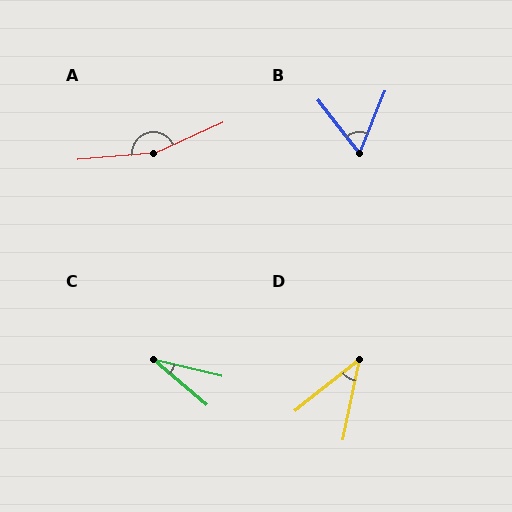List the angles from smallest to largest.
C (27°), D (40°), B (61°), A (161°).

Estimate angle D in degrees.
Approximately 40 degrees.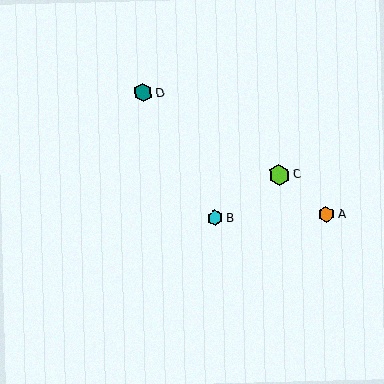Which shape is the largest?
The lime hexagon (labeled C) is the largest.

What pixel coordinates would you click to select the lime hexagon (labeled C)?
Click at (279, 175) to select the lime hexagon C.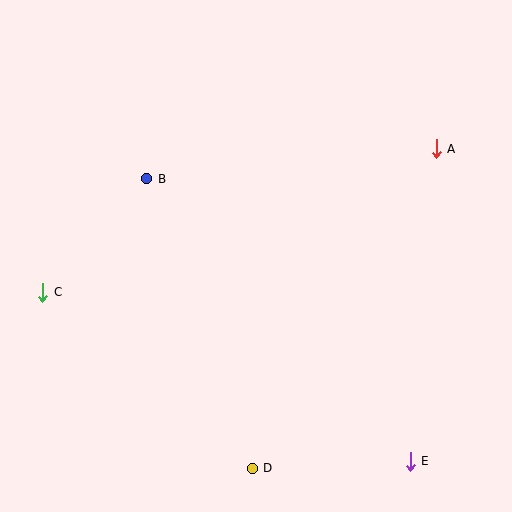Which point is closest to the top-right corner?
Point A is closest to the top-right corner.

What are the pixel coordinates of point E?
Point E is at (410, 461).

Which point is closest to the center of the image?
Point B at (147, 179) is closest to the center.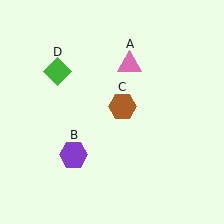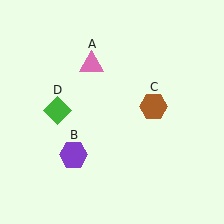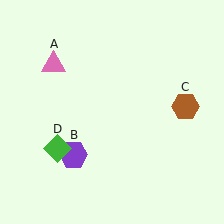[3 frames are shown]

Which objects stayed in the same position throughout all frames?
Purple hexagon (object B) remained stationary.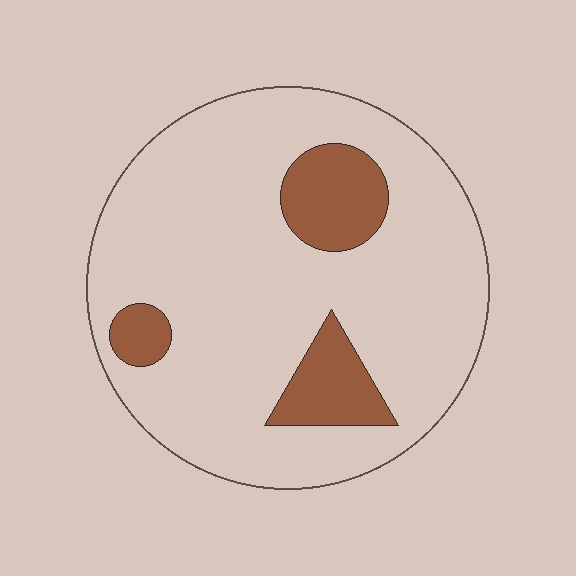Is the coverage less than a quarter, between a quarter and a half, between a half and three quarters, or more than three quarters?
Less than a quarter.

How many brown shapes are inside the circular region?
3.